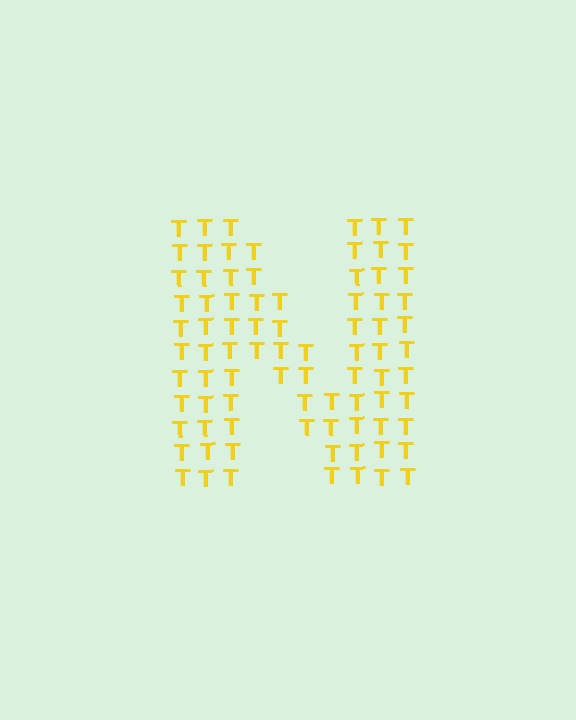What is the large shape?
The large shape is the letter N.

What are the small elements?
The small elements are letter T's.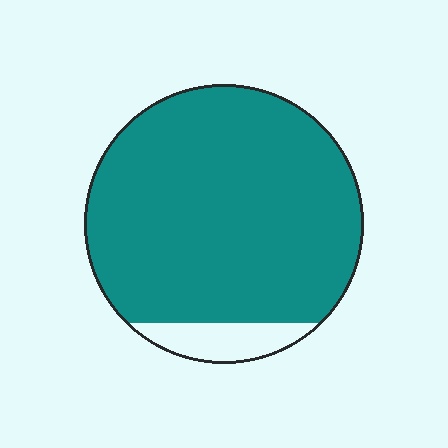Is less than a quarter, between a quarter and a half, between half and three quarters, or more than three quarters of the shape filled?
More than three quarters.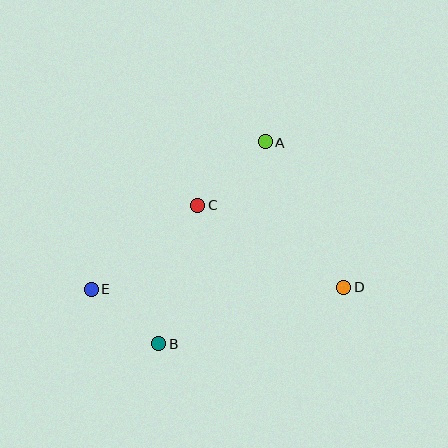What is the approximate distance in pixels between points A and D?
The distance between A and D is approximately 165 pixels.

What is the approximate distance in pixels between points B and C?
The distance between B and C is approximately 144 pixels.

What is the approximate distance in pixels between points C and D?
The distance between C and D is approximately 168 pixels.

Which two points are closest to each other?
Points B and E are closest to each other.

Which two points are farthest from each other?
Points D and E are farthest from each other.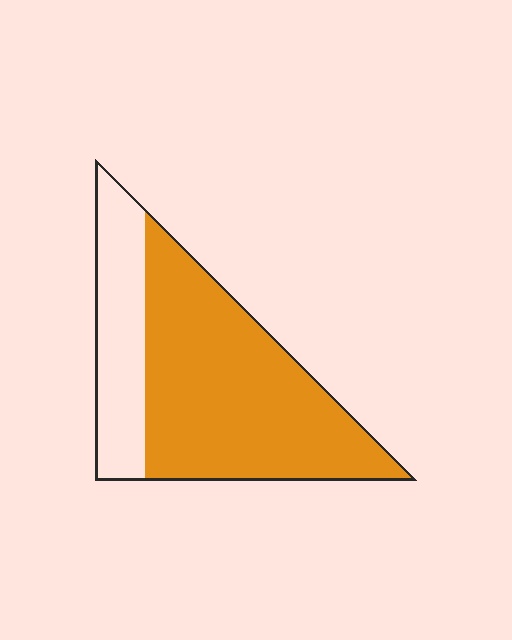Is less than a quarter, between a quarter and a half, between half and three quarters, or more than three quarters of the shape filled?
Between half and three quarters.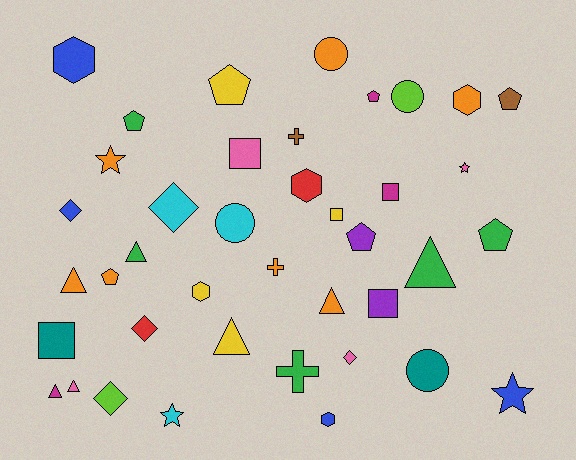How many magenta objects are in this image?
There are 3 magenta objects.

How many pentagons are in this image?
There are 7 pentagons.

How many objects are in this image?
There are 40 objects.